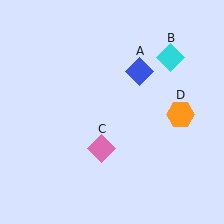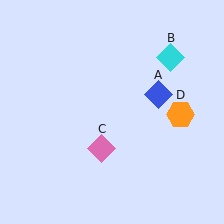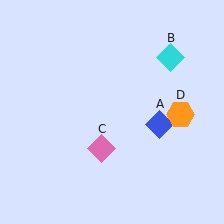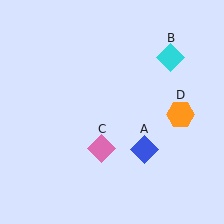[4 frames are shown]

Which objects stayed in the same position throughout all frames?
Cyan diamond (object B) and pink diamond (object C) and orange hexagon (object D) remained stationary.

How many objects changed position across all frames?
1 object changed position: blue diamond (object A).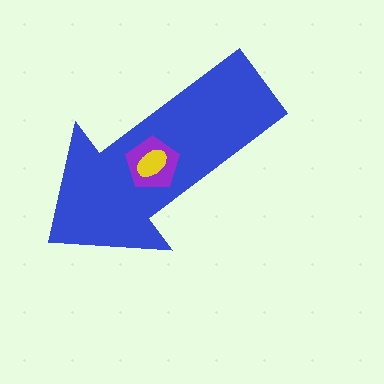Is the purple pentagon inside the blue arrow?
Yes.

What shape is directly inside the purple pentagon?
The yellow ellipse.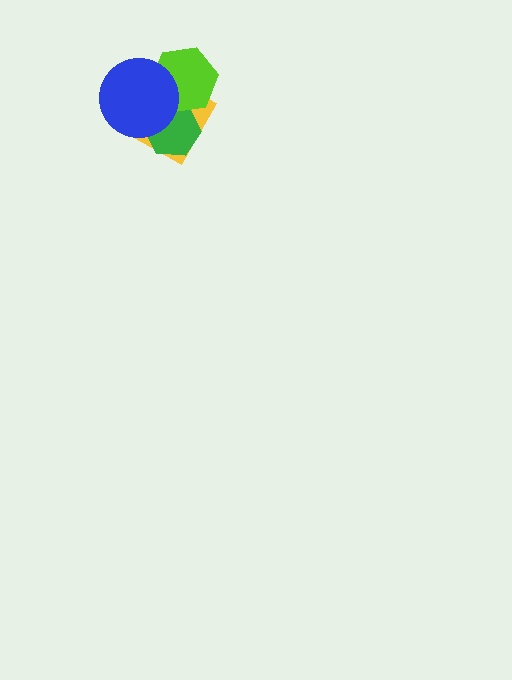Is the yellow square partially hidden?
Yes, it is partially covered by another shape.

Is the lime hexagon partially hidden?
Yes, it is partially covered by another shape.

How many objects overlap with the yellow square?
3 objects overlap with the yellow square.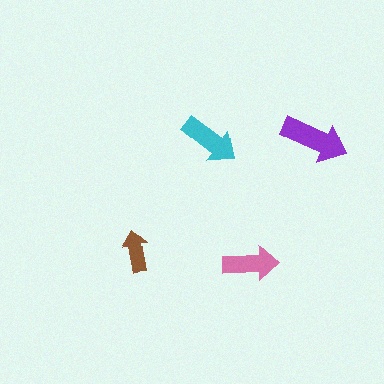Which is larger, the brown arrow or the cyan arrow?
The cyan one.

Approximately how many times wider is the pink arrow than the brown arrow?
About 1.5 times wider.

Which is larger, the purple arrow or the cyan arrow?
The purple one.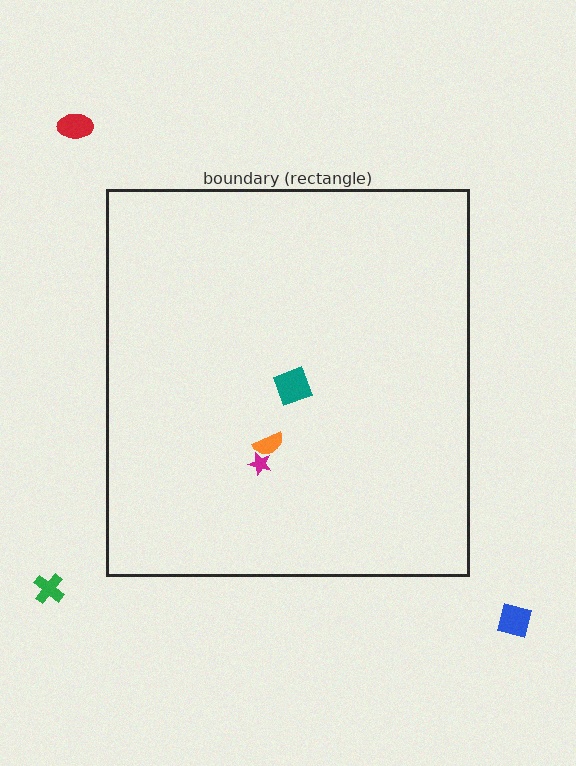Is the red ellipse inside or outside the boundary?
Outside.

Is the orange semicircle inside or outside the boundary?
Inside.